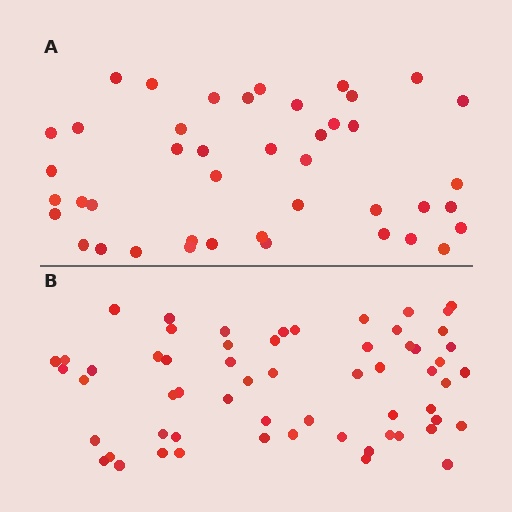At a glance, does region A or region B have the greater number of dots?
Region B (the bottom region) has more dots.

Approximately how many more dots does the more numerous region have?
Region B has approximately 15 more dots than region A.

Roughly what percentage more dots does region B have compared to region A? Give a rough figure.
About 40% more.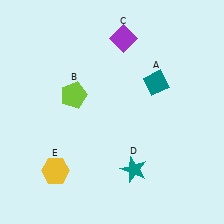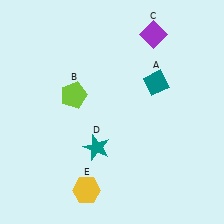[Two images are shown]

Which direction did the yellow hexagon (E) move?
The yellow hexagon (E) moved right.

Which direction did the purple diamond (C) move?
The purple diamond (C) moved right.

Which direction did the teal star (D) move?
The teal star (D) moved left.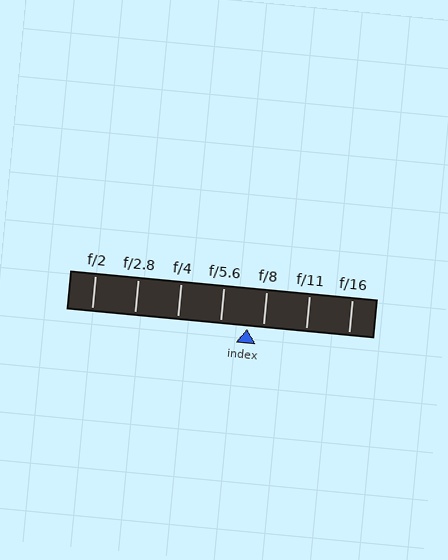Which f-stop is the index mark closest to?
The index mark is closest to f/8.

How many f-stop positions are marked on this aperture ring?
There are 7 f-stop positions marked.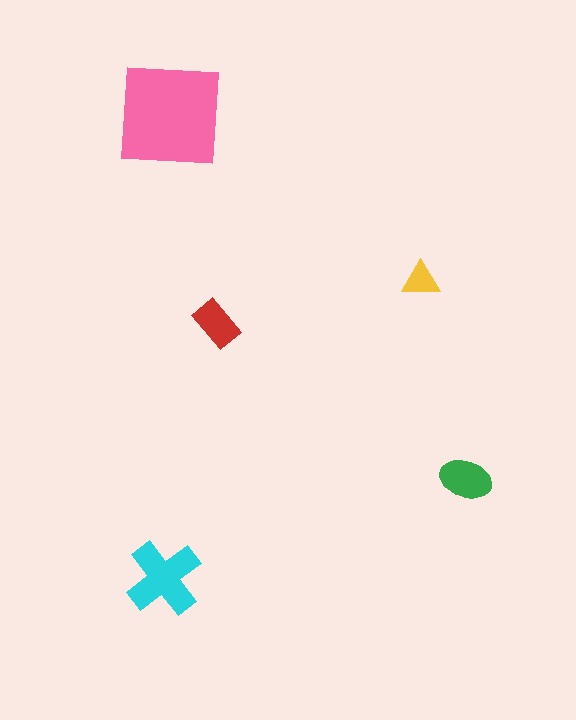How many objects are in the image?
There are 5 objects in the image.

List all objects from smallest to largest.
The yellow triangle, the red rectangle, the green ellipse, the cyan cross, the pink square.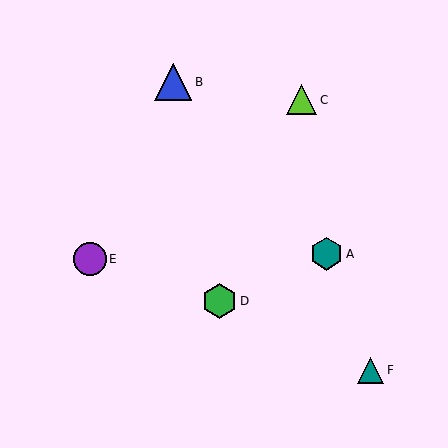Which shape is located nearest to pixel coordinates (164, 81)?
The blue triangle (labeled B) at (173, 82) is nearest to that location.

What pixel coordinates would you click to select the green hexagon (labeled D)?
Click at (220, 301) to select the green hexagon D.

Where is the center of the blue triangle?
The center of the blue triangle is at (173, 82).